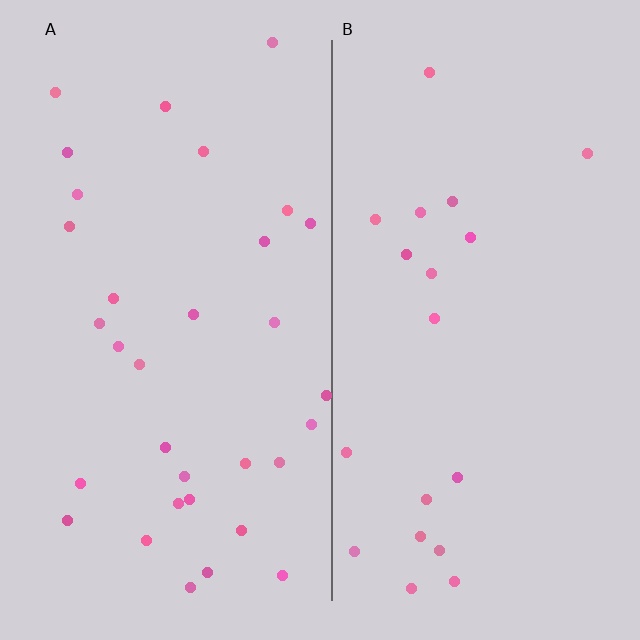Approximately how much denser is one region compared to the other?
Approximately 1.7× — region A over region B.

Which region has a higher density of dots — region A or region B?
A (the left).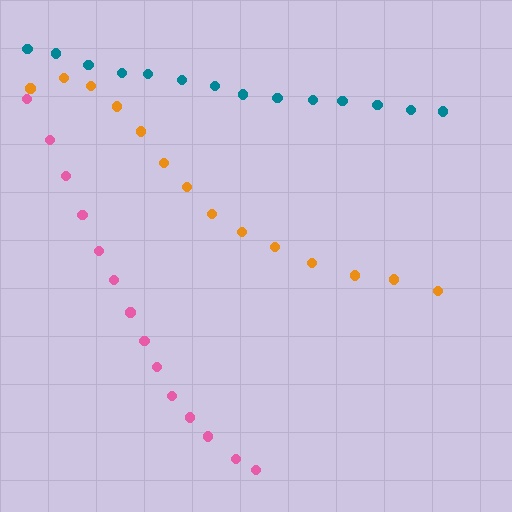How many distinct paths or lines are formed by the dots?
There are 3 distinct paths.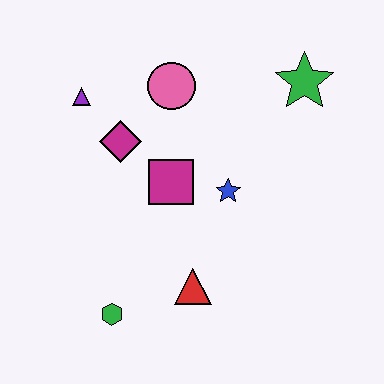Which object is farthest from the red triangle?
The green star is farthest from the red triangle.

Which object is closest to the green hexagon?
The red triangle is closest to the green hexagon.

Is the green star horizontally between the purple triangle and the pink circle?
No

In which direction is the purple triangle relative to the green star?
The purple triangle is to the left of the green star.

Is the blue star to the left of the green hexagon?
No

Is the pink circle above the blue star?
Yes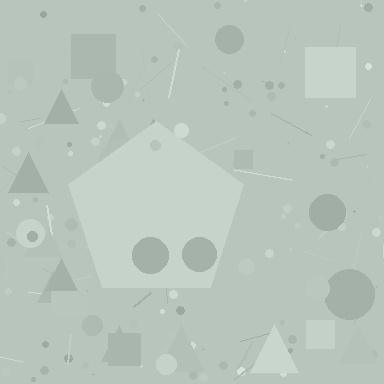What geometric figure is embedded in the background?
A pentagon is embedded in the background.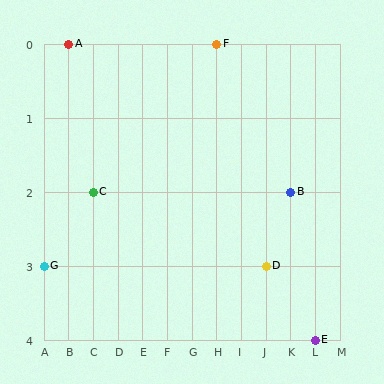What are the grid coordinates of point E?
Point E is at grid coordinates (L, 4).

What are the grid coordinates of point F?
Point F is at grid coordinates (H, 0).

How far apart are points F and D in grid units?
Points F and D are 2 columns and 3 rows apart (about 3.6 grid units diagonally).